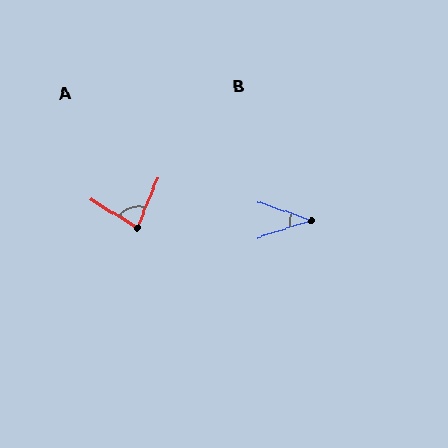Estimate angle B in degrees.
Approximately 36 degrees.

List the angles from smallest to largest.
B (36°), A (81°).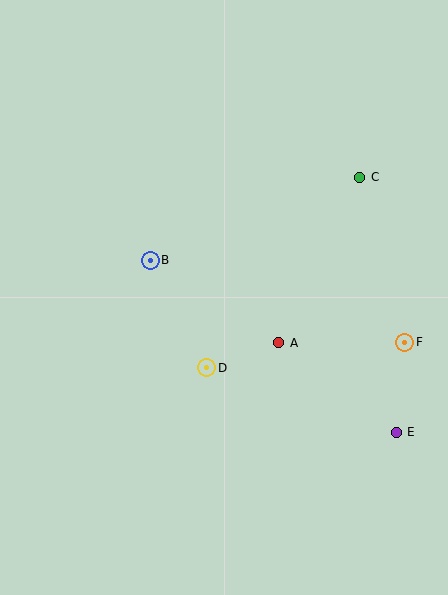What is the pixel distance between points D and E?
The distance between D and E is 200 pixels.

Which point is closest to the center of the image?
Point A at (279, 343) is closest to the center.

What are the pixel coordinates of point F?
Point F is at (405, 342).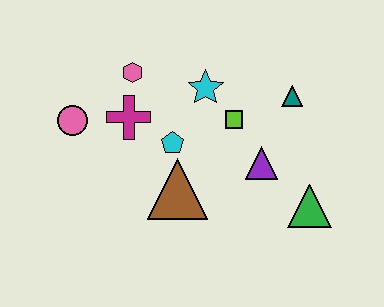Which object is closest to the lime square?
The cyan star is closest to the lime square.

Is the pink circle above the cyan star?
No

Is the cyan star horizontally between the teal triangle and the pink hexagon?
Yes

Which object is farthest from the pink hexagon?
The green triangle is farthest from the pink hexagon.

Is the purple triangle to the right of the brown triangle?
Yes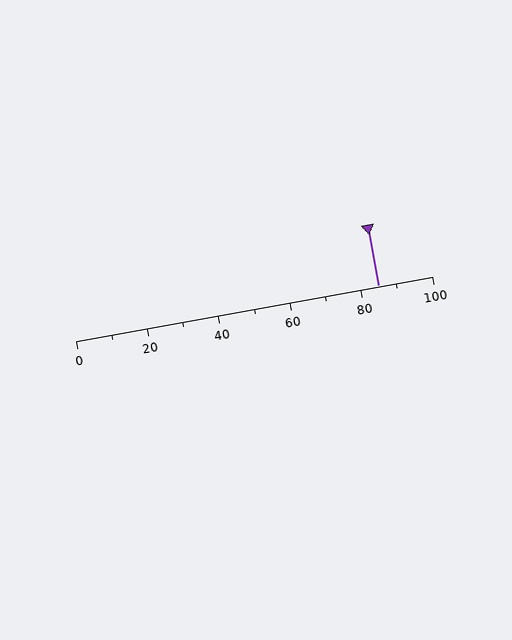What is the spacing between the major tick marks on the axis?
The major ticks are spaced 20 apart.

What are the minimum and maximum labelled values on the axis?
The axis runs from 0 to 100.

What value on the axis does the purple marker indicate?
The marker indicates approximately 85.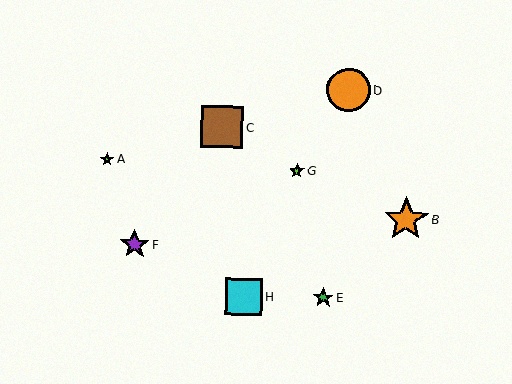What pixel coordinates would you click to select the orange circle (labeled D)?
Click at (349, 90) to select the orange circle D.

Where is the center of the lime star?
The center of the lime star is at (107, 159).